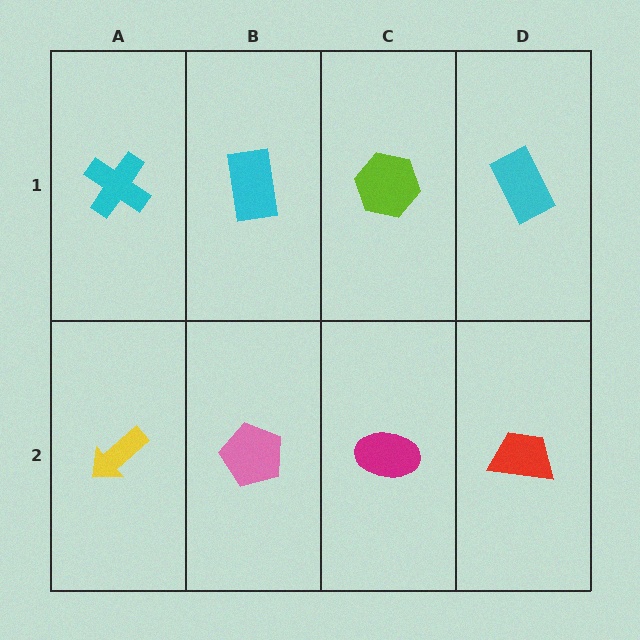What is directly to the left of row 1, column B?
A cyan cross.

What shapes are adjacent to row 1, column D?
A red trapezoid (row 2, column D), a lime hexagon (row 1, column C).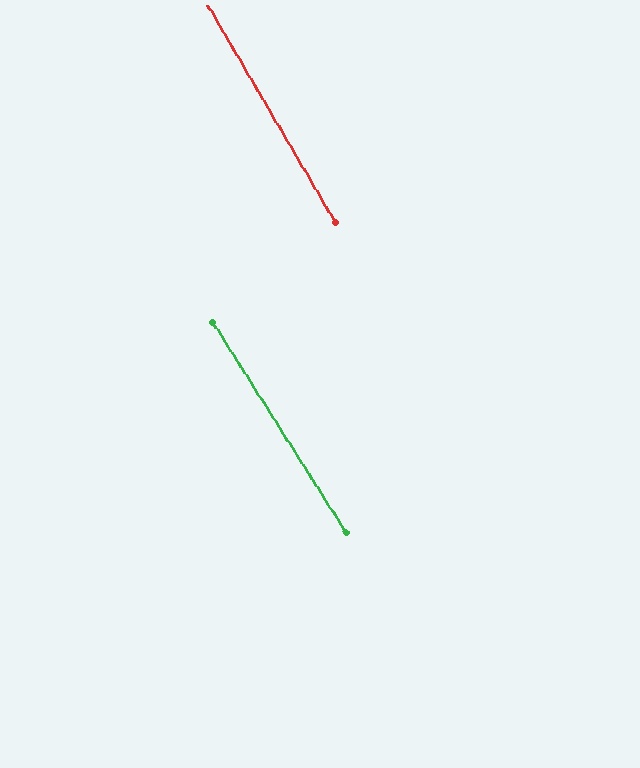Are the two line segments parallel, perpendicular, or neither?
Parallel — their directions differ by only 1.9°.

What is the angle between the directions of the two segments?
Approximately 2 degrees.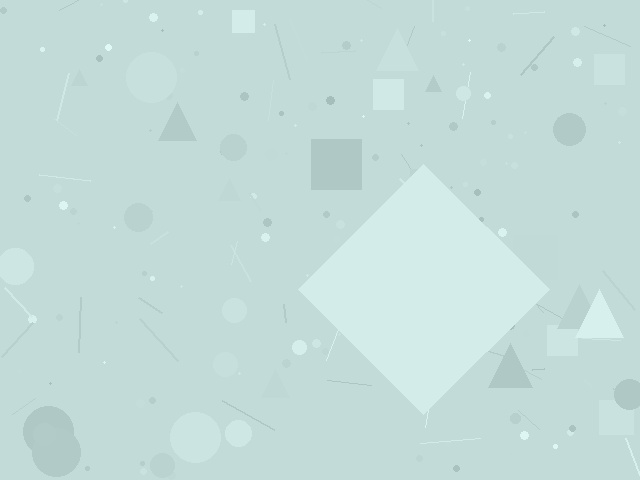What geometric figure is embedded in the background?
A diamond is embedded in the background.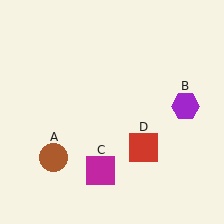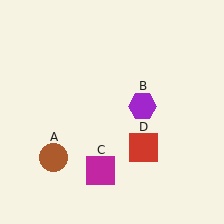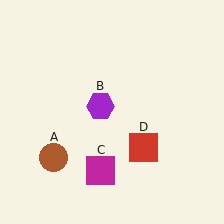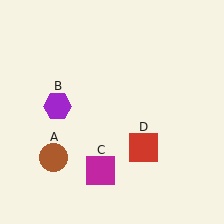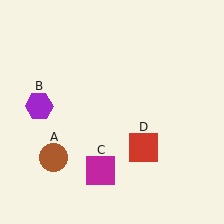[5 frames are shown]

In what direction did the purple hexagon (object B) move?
The purple hexagon (object B) moved left.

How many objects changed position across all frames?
1 object changed position: purple hexagon (object B).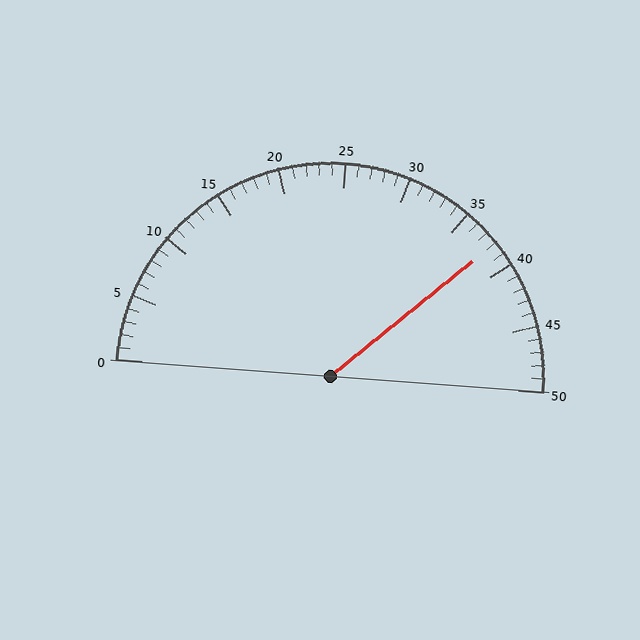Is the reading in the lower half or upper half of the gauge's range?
The reading is in the upper half of the range (0 to 50).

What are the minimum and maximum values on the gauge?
The gauge ranges from 0 to 50.